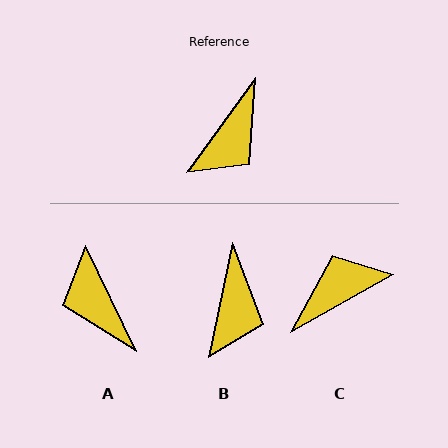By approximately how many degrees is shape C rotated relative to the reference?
Approximately 156 degrees counter-clockwise.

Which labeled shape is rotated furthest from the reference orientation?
C, about 156 degrees away.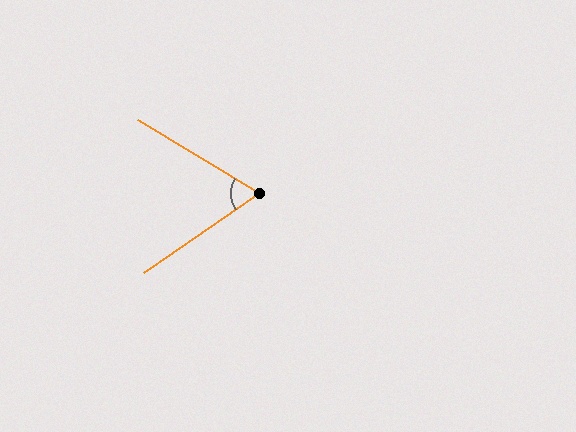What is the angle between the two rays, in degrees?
Approximately 66 degrees.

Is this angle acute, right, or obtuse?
It is acute.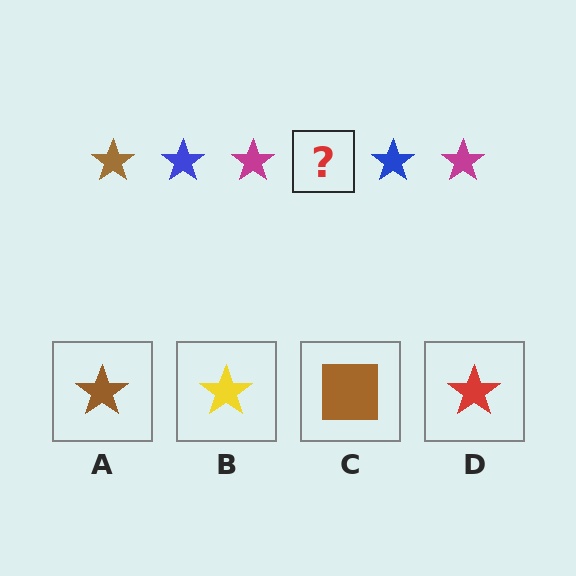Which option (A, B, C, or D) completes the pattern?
A.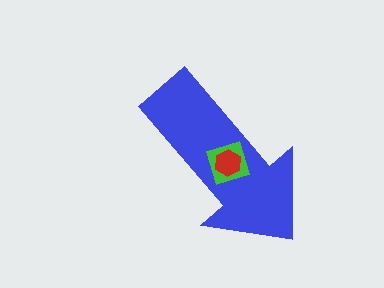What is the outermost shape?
The blue arrow.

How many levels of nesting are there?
3.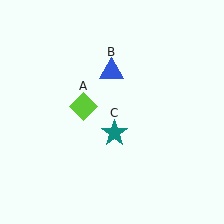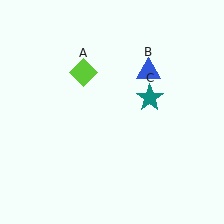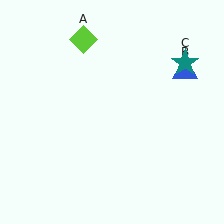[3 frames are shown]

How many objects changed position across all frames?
3 objects changed position: lime diamond (object A), blue triangle (object B), teal star (object C).